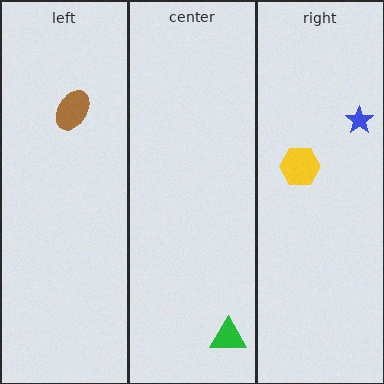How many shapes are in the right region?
2.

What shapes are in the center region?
The green triangle.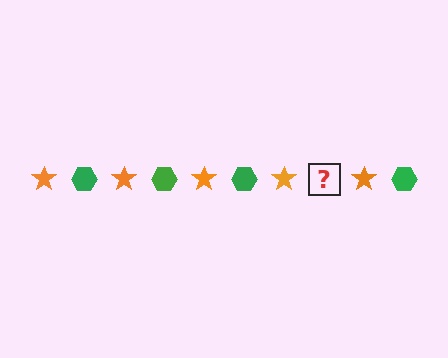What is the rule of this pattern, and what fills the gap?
The rule is that the pattern alternates between orange star and green hexagon. The gap should be filled with a green hexagon.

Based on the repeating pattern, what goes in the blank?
The blank should be a green hexagon.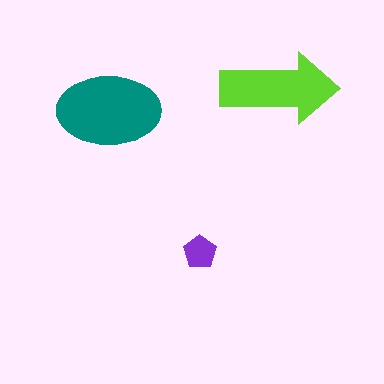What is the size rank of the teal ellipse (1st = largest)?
1st.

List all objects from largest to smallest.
The teal ellipse, the lime arrow, the purple pentagon.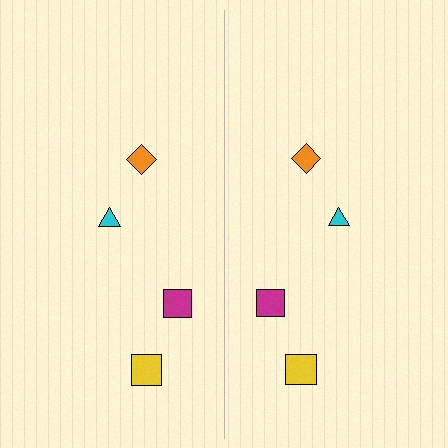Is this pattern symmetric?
Yes, this pattern has bilateral (reflection) symmetry.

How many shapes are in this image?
There are 8 shapes in this image.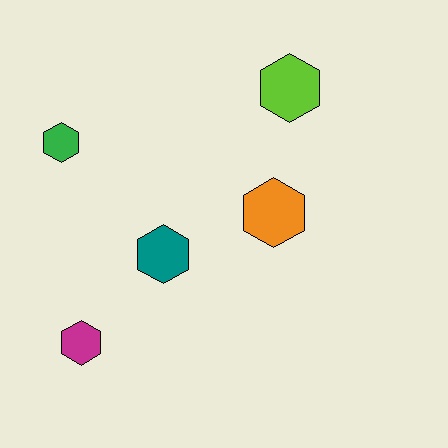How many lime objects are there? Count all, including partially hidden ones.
There is 1 lime object.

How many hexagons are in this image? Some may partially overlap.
There are 5 hexagons.